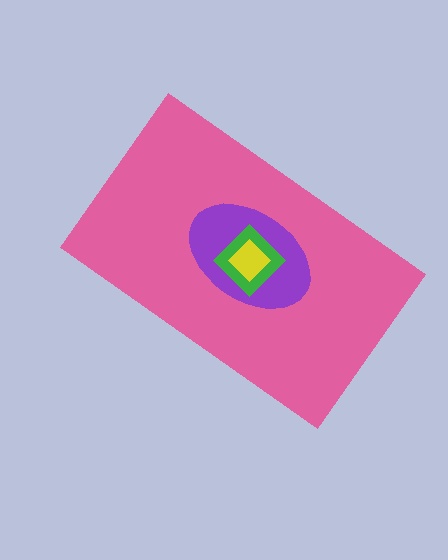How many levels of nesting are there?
4.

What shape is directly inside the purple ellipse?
The green diamond.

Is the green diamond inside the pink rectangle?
Yes.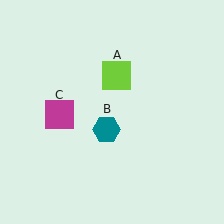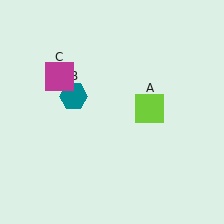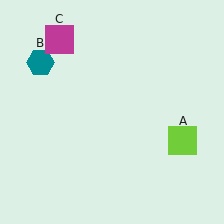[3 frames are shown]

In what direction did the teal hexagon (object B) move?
The teal hexagon (object B) moved up and to the left.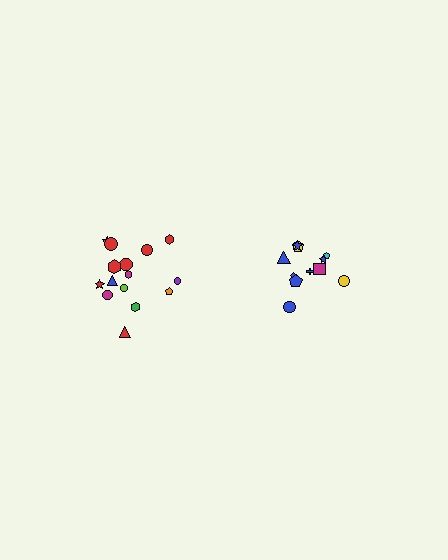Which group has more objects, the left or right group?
The left group.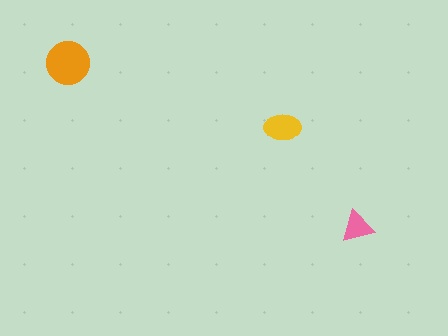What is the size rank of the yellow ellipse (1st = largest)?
2nd.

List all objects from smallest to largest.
The pink triangle, the yellow ellipse, the orange circle.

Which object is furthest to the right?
The pink triangle is rightmost.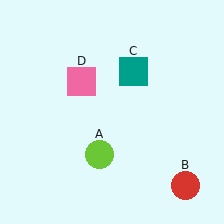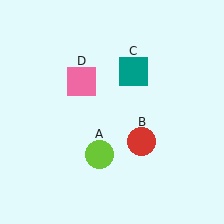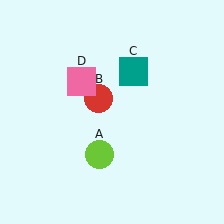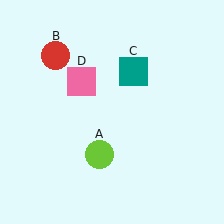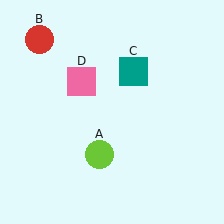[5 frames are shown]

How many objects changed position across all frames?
1 object changed position: red circle (object B).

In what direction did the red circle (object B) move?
The red circle (object B) moved up and to the left.